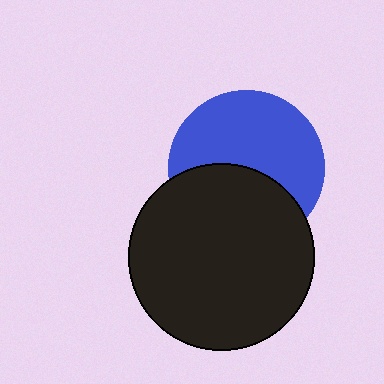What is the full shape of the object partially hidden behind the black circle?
The partially hidden object is a blue circle.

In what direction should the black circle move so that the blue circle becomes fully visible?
The black circle should move down. That is the shortest direction to clear the overlap and leave the blue circle fully visible.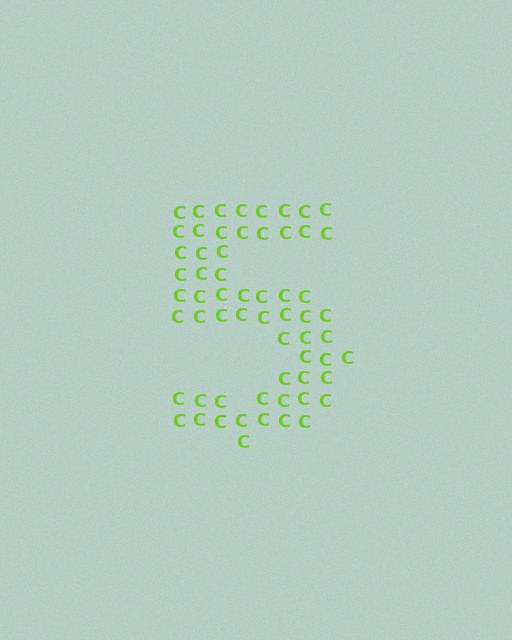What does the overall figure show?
The overall figure shows the digit 5.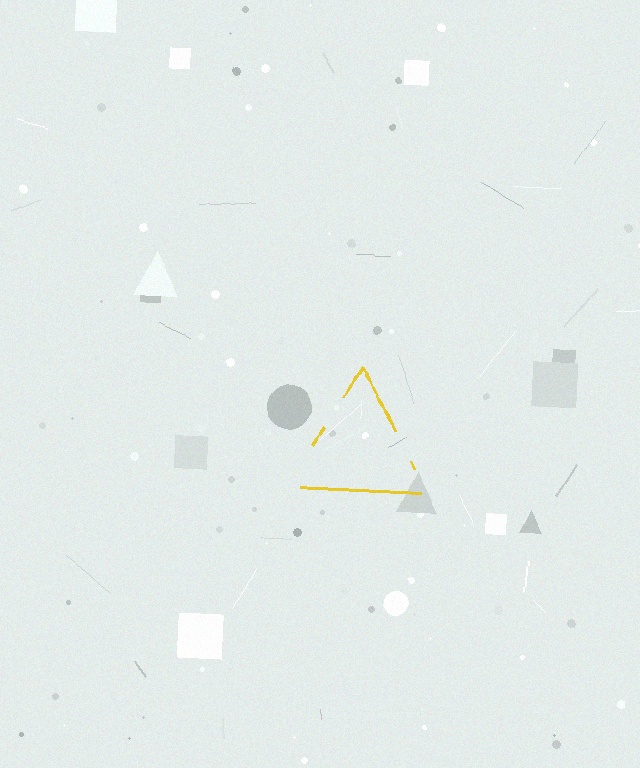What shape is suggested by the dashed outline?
The dashed outline suggests a triangle.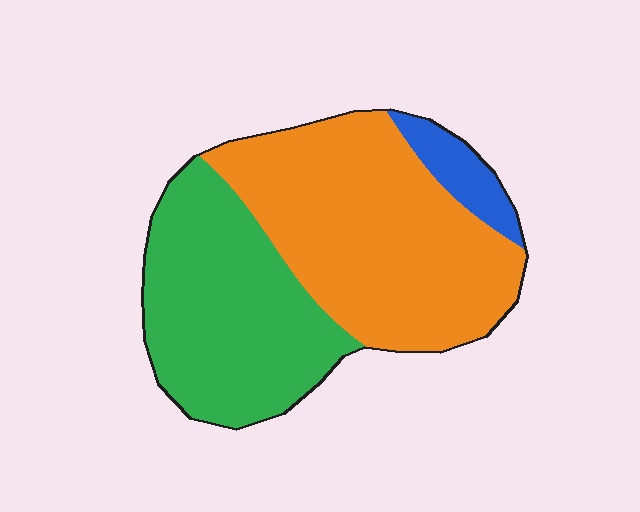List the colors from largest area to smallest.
From largest to smallest: orange, green, blue.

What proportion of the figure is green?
Green takes up between a quarter and a half of the figure.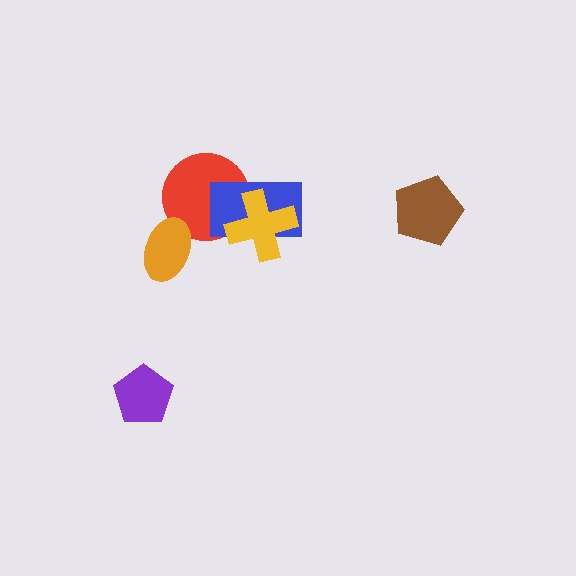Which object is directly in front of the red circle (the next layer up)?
The blue rectangle is directly in front of the red circle.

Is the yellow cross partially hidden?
No, no other shape covers it.